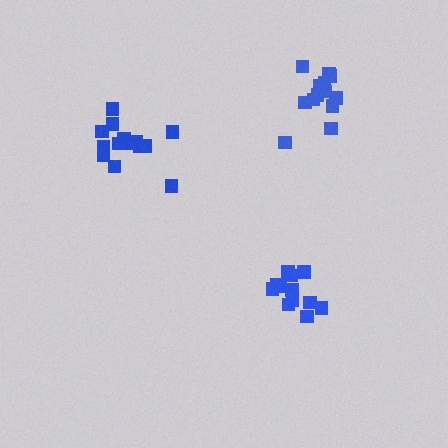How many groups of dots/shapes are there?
There are 3 groups.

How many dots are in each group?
Group 1: 14 dots, Group 2: 13 dots, Group 3: 14 dots (41 total).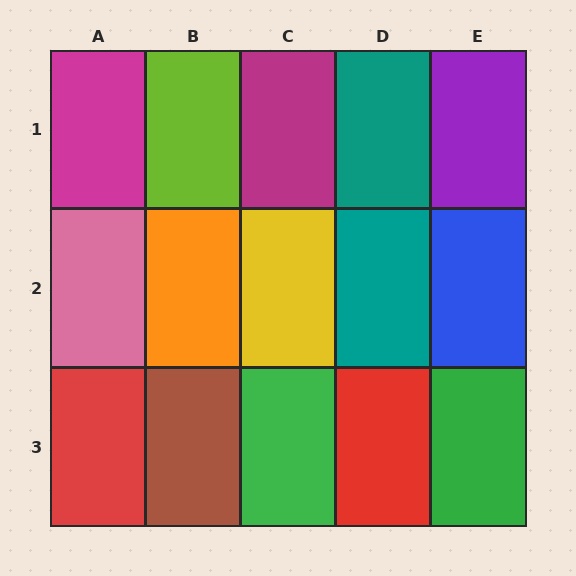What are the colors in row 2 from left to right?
Pink, orange, yellow, teal, blue.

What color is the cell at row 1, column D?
Teal.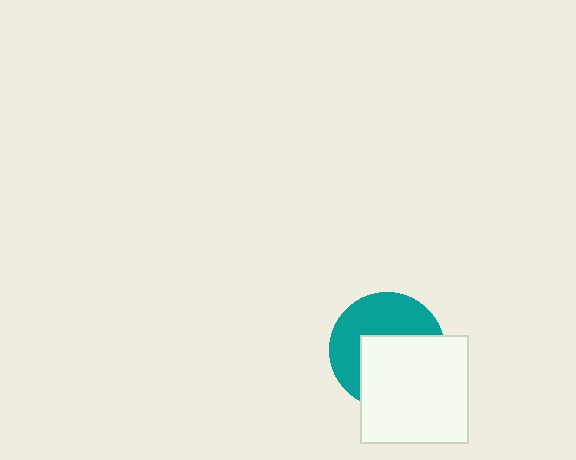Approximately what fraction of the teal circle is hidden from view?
Roughly 51% of the teal circle is hidden behind the white square.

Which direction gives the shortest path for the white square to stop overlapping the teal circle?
Moving toward the lower-right gives the shortest separation.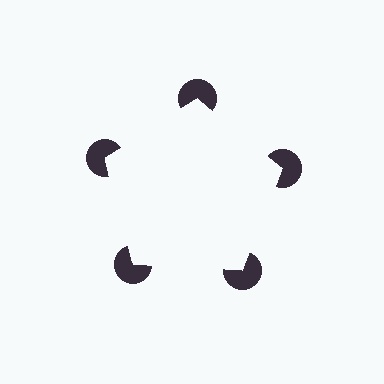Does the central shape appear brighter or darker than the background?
It typically appears slightly brighter than the background, even though no actual brightness change is drawn.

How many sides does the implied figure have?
5 sides.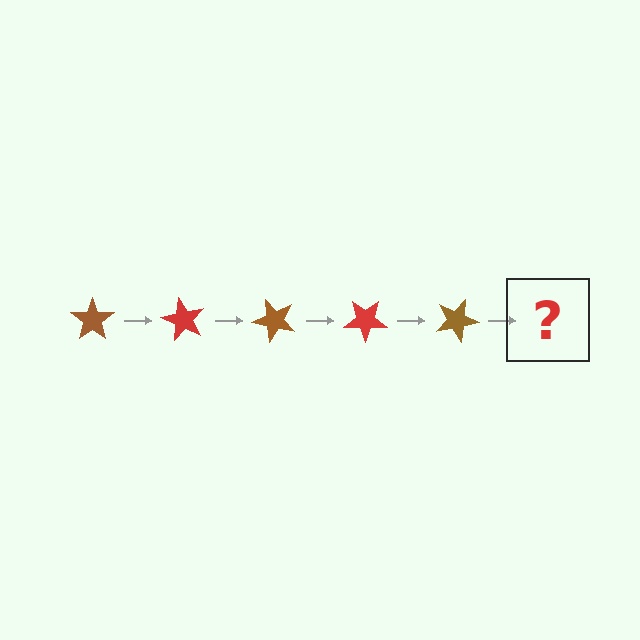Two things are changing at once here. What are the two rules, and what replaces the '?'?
The two rules are that it rotates 60 degrees each step and the color cycles through brown and red. The '?' should be a red star, rotated 300 degrees from the start.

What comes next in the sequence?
The next element should be a red star, rotated 300 degrees from the start.